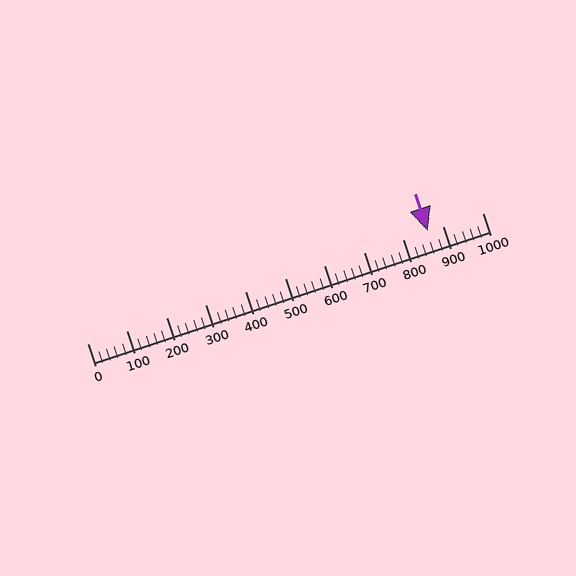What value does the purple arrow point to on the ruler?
The purple arrow points to approximately 861.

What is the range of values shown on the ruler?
The ruler shows values from 0 to 1000.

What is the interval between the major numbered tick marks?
The major tick marks are spaced 100 units apart.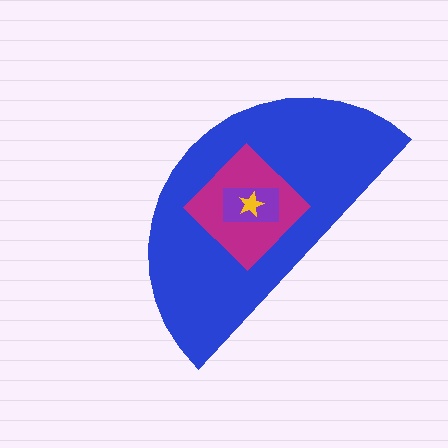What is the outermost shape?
The blue semicircle.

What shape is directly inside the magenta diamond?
The purple rectangle.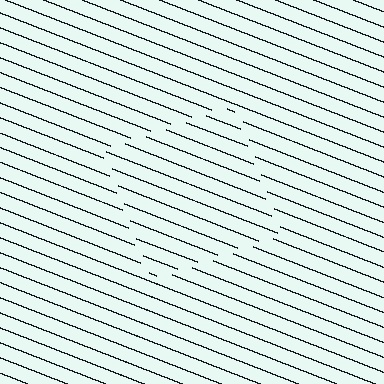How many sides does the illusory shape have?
4 sides — the line-ends trace a square.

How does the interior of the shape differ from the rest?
The interior of the shape contains the same grating, shifted by half a period — the contour is defined by the phase discontinuity where line-ends from the inner and outer gratings abut.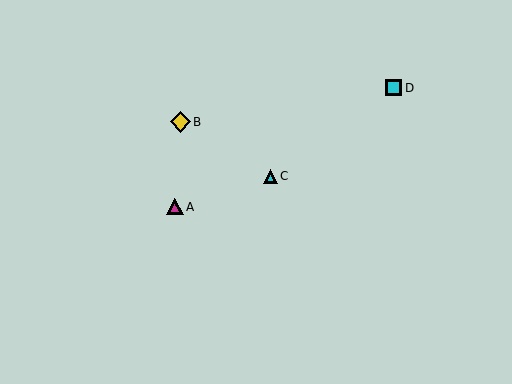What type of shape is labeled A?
Shape A is a magenta triangle.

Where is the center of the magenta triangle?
The center of the magenta triangle is at (175, 207).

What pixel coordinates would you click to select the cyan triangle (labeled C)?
Click at (270, 176) to select the cyan triangle C.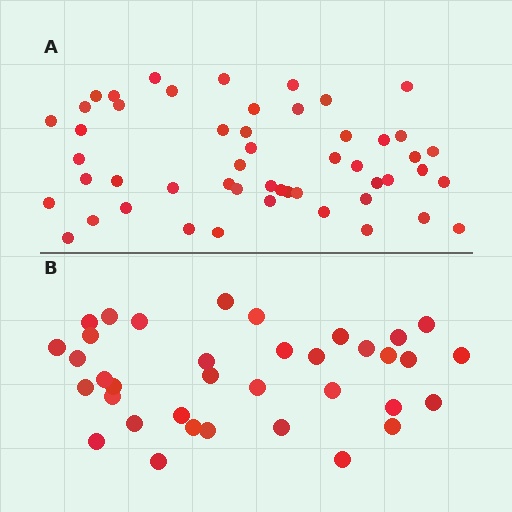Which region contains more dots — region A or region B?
Region A (the top region) has more dots.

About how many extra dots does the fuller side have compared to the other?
Region A has approximately 15 more dots than region B.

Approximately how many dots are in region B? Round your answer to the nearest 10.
About 40 dots. (The exact count is 36, which rounds to 40.)